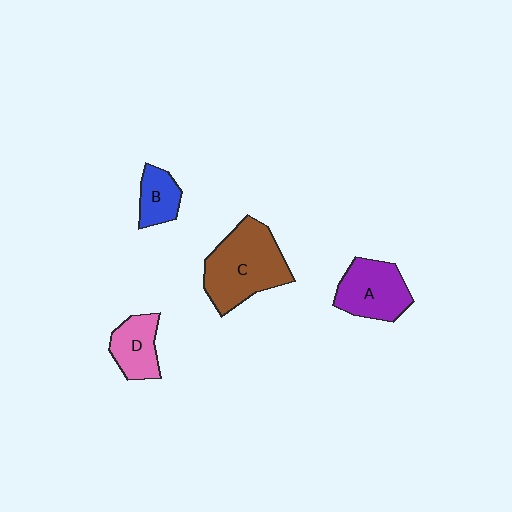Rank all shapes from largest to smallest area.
From largest to smallest: C (brown), A (purple), D (pink), B (blue).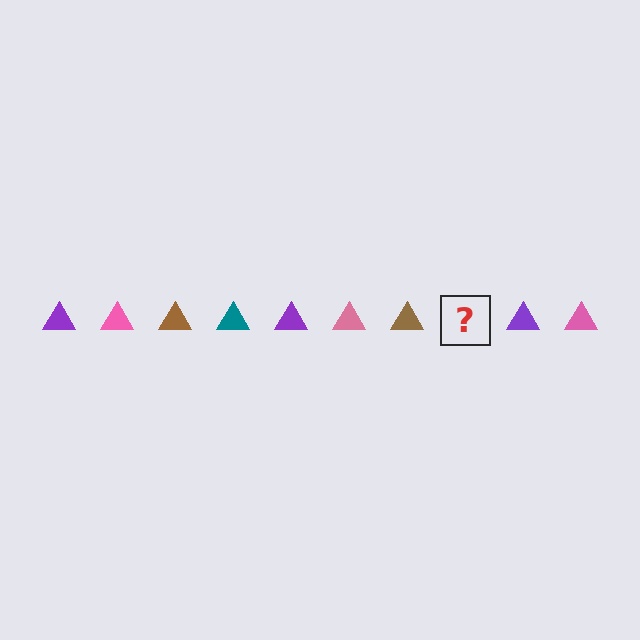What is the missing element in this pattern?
The missing element is a teal triangle.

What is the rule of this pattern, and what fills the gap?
The rule is that the pattern cycles through purple, pink, brown, teal triangles. The gap should be filled with a teal triangle.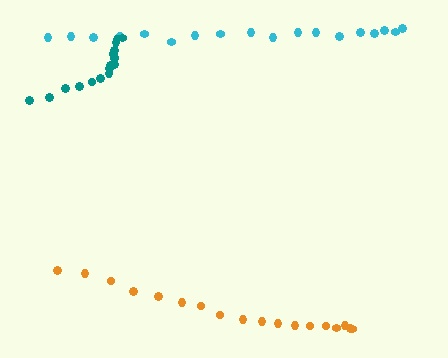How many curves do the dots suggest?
There are 3 distinct paths.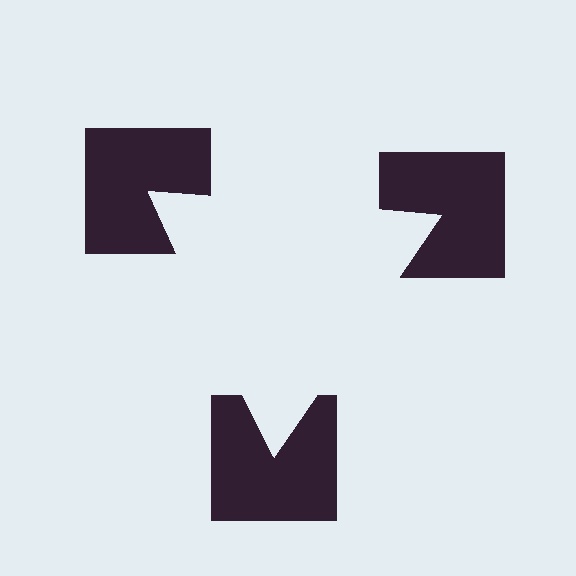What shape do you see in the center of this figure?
An illusory triangle — its edges are inferred from the aligned wedge cuts in the notched squares, not physically drawn.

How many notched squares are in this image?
There are 3 — one at each vertex of the illusory triangle.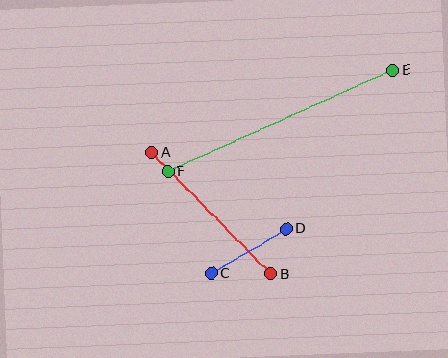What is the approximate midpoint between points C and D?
The midpoint is at approximately (249, 251) pixels.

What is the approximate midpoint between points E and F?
The midpoint is at approximately (280, 121) pixels.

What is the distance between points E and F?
The distance is approximately 246 pixels.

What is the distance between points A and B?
The distance is approximately 170 pixels.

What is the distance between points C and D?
The distance is approximately 88 pixels.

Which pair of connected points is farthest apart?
Points E and F are farthest apart.